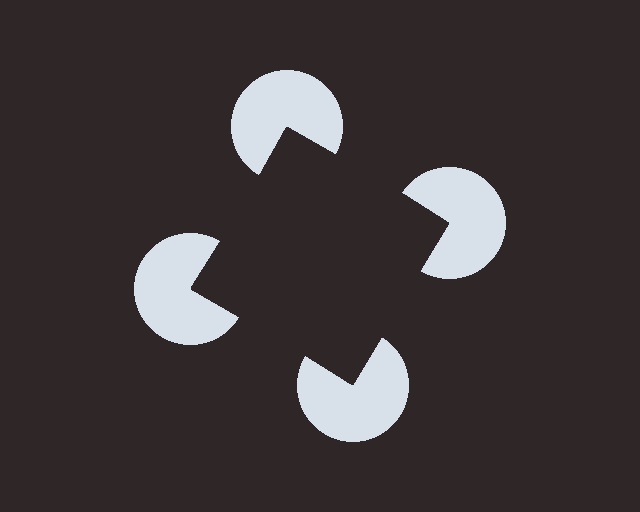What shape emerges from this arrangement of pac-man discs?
An illusory square — its edges are inferred from the aligned wedge cuts in the pac-man discs, not physically drawn.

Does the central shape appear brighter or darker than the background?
It typically appears slightly darker than the background, even though no actual brightness change is drawn.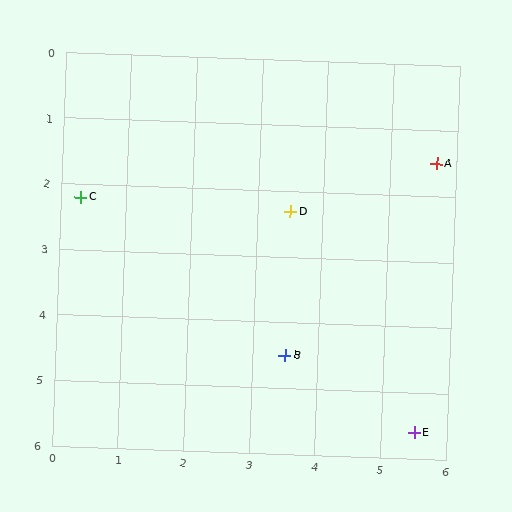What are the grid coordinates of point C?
Point C is at approximately (0.3, 2.2).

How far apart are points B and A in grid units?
Points B and A are about 3.7 grid units apart.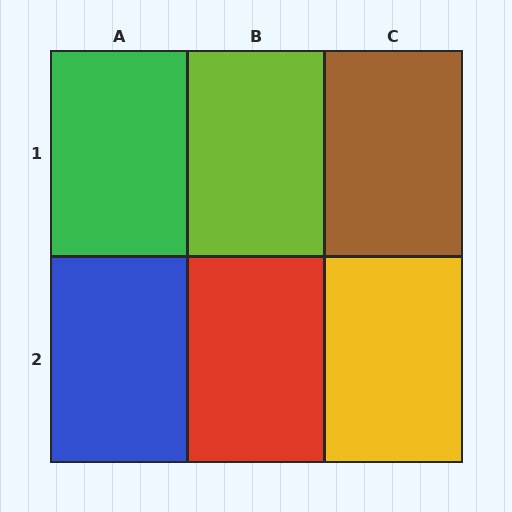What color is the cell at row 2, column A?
Blue.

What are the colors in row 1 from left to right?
Green, lime, brown.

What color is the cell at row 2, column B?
Red.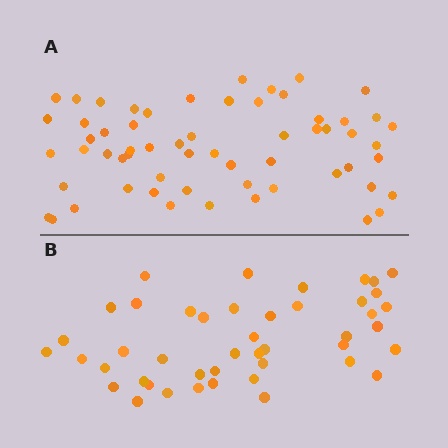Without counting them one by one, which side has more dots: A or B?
Region A (the top region) has more dots.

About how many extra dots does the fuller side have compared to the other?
Region A has approximately 15 more dots than region B.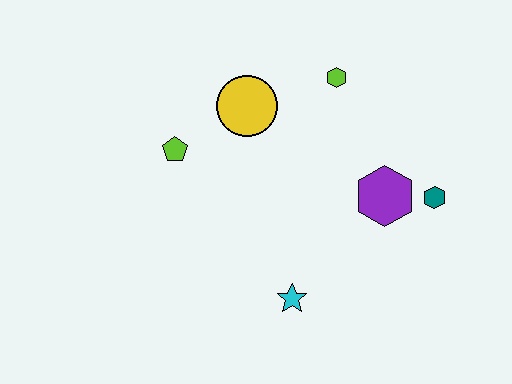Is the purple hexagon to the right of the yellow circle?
Yes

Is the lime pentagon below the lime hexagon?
Yes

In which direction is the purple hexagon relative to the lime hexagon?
The purple hexagon is below the lime hexagon.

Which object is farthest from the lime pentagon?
The teal hexagon is farthest from the lime pentagon.